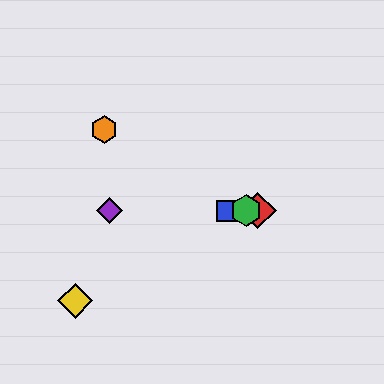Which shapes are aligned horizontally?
The red diamond, the blue square, the green hexagon, the purple diamond are aligned horizontally.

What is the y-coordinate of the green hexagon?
The green hexagon is at y≈211.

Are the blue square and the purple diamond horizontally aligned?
Yes, both are at y≈211.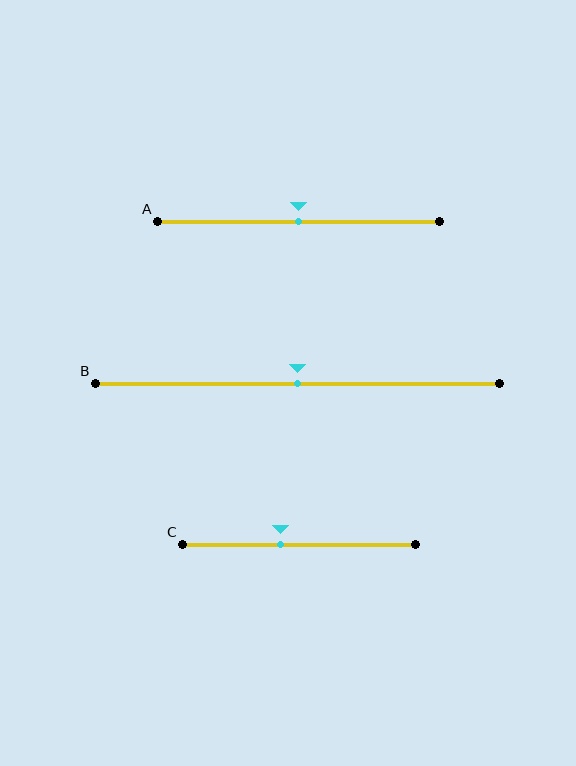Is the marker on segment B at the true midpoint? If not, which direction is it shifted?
Yes, the marker on segment B is at the true midpoint.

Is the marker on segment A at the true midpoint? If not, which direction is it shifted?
Yes, the marker on segment A is at the true midpoint.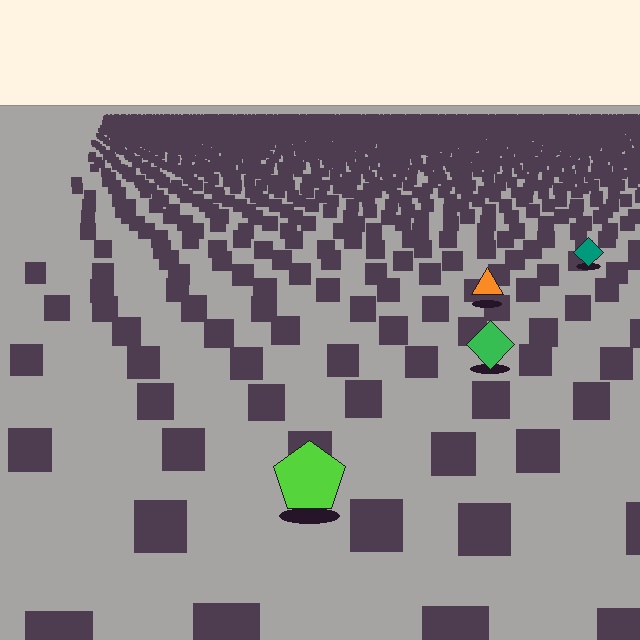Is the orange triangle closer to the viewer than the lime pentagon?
No. The lime pentagon is closer — you can tell from the texture gradient: the ground texture is coarser near it.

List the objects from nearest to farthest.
From nearest to farthest: the lime pentagon, the green diamond, the orange triangle, the teal diamond.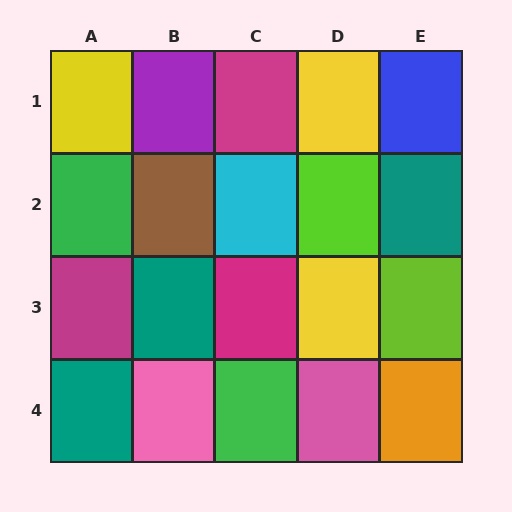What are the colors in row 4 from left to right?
Teal, pink, green, pink, orange.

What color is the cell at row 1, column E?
Blue.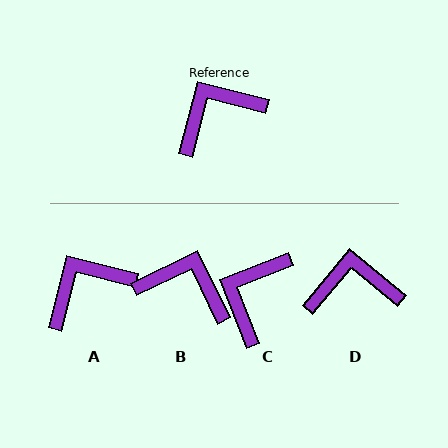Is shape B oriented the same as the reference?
No, it is off by about 50 degrees.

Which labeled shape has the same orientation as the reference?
A.